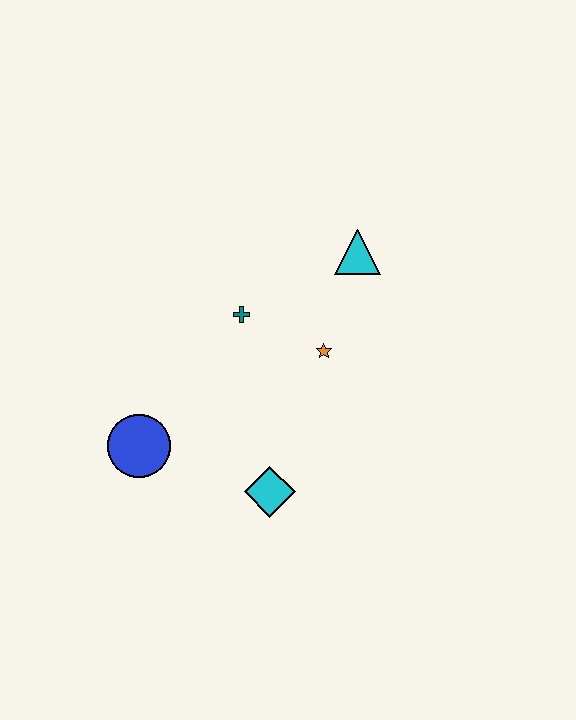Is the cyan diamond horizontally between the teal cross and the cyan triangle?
Yes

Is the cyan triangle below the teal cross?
No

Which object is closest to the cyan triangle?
The orange star is closest to the cyan triangle.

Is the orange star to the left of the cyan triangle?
Yes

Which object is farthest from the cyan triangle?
The blue circle is farthest from the cyan triangle.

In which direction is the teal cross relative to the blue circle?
The teal cross is above the blue circle.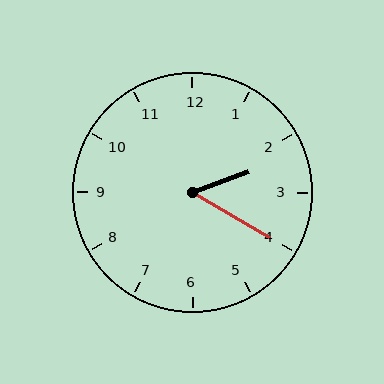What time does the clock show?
2:20.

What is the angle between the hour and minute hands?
Approximately 50 degrees.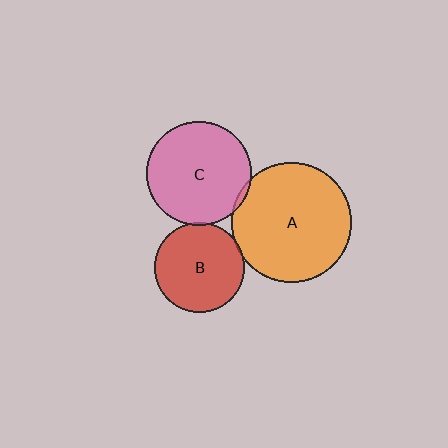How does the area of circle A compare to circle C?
Approximately 1.3 times.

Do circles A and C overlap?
Yes.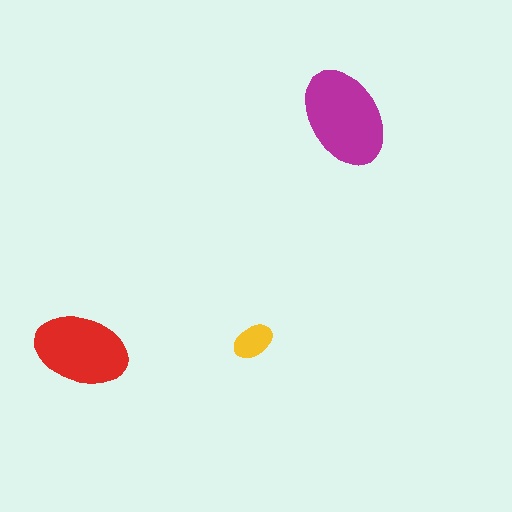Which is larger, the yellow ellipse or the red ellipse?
The red one.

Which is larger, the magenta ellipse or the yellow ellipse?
The magenta one.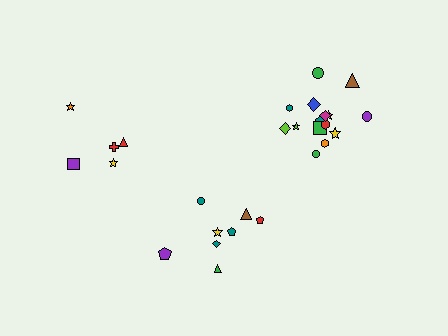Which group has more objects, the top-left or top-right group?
The top-right group.